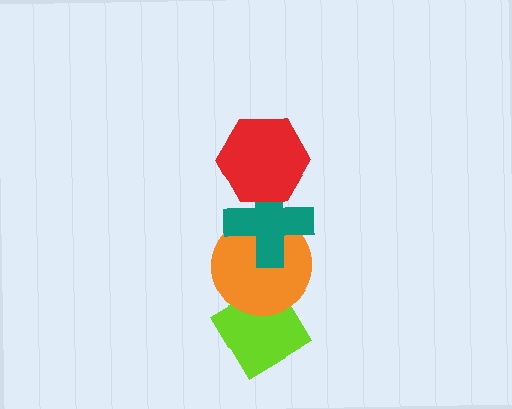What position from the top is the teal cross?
The teal cross is 2nd from the top.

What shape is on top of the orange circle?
The teal cross is on top of the orange circle.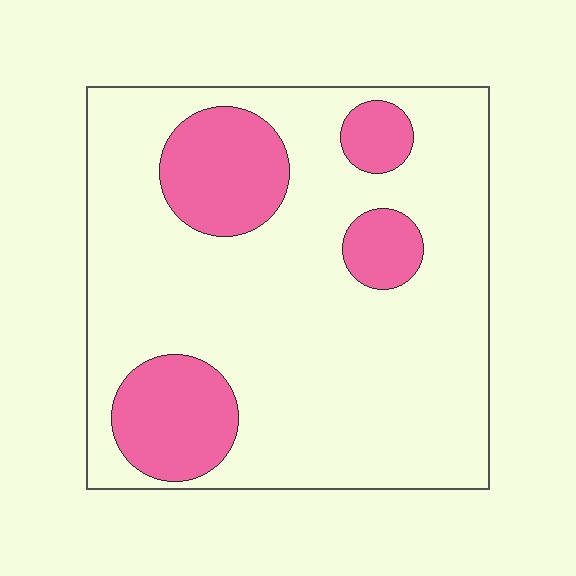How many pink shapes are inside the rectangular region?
4.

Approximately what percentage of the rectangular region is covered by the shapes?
Approximately 20%.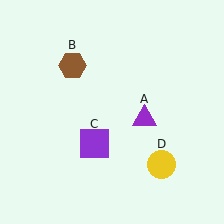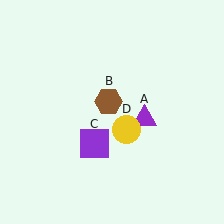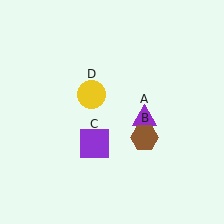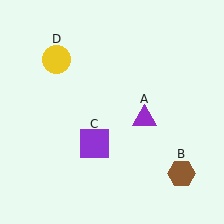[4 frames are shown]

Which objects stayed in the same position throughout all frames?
Purple triangle (object A) and purple square (object C) remained stationary.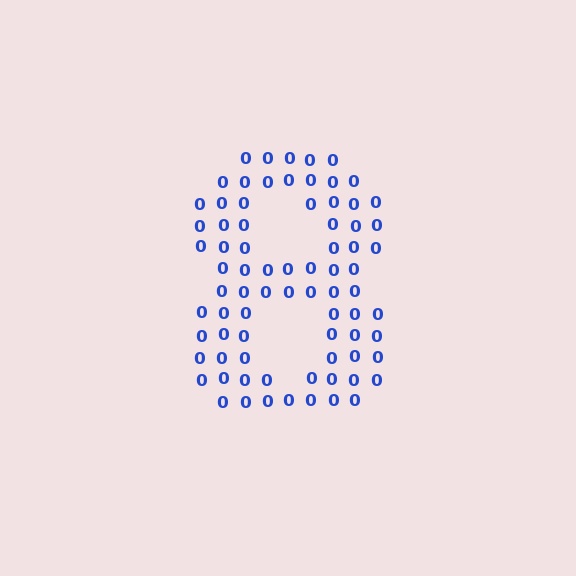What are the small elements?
The small elements are digit 0's.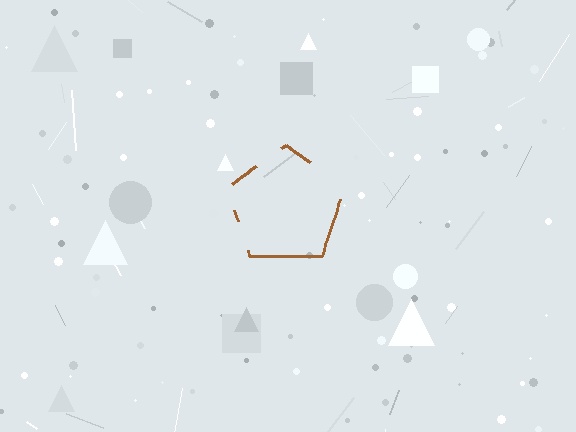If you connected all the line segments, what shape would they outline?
They would outline a pentagon.